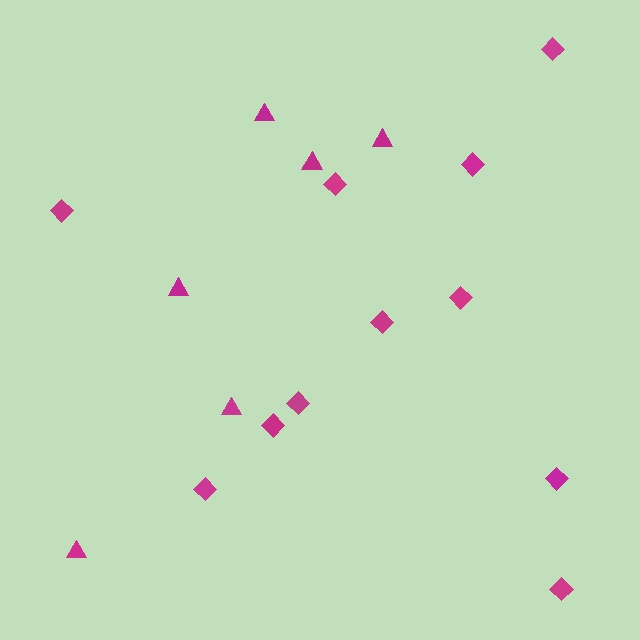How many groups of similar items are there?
There are 2 groups: one group of diamonds (11) and one group of triangles (6).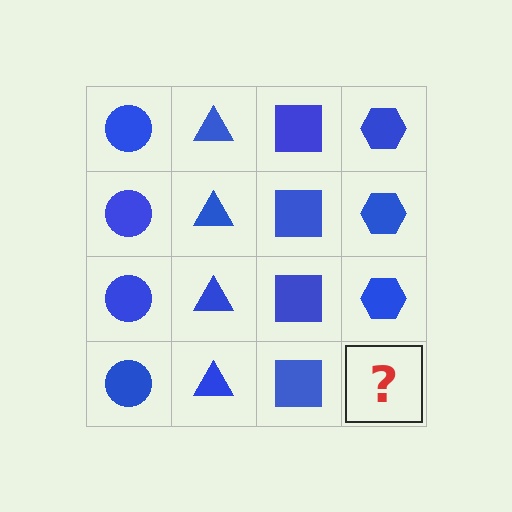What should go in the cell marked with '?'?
The missing cell should contain a blue hexagon.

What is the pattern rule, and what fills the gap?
The rule is that each column has a consistent shape. The gap should be filled with a blue hexagon.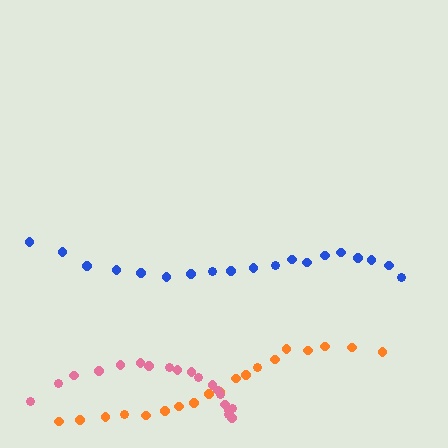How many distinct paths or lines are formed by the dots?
There are 3 distinct paths.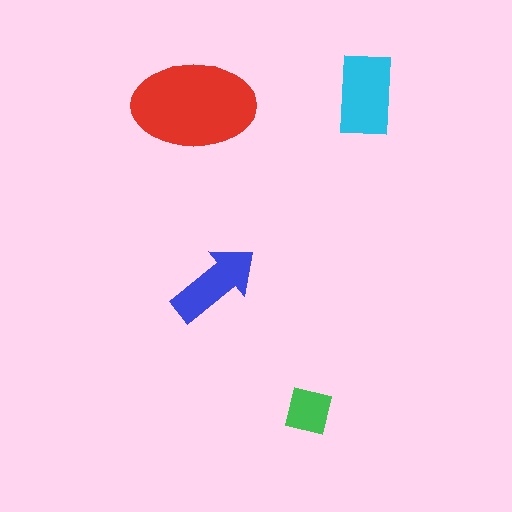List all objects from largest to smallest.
The red ellipse, the cyan rectangle, the blue arrow, the green square.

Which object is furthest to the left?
The red ellipse is leftmost.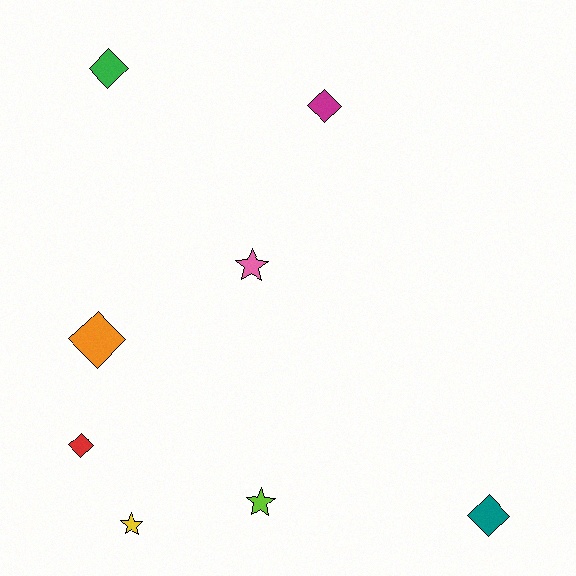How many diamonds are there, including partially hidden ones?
There are 5 diamonds.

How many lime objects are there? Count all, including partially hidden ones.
There is 1 lime object.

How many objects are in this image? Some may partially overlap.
There are 8 objects.